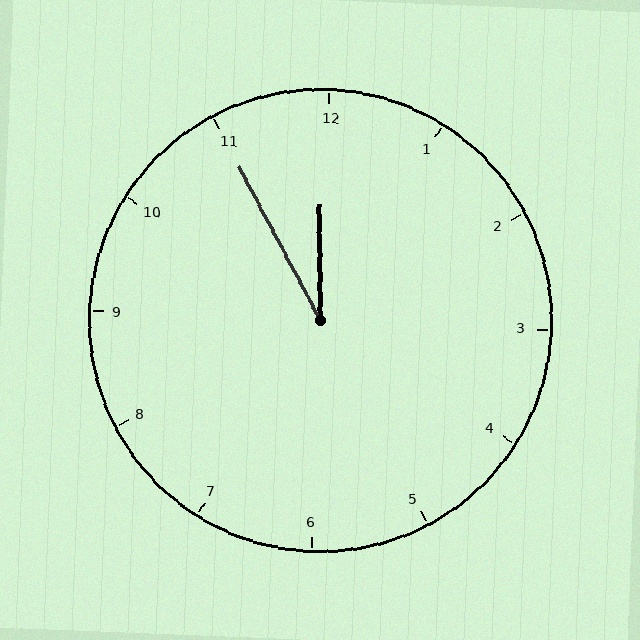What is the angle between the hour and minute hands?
Approximately 28 degrees.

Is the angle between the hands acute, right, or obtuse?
It is acute.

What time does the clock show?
11:55.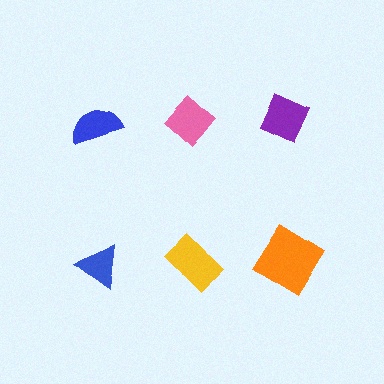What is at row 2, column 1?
A blue triangle.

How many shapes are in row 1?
3 shapes.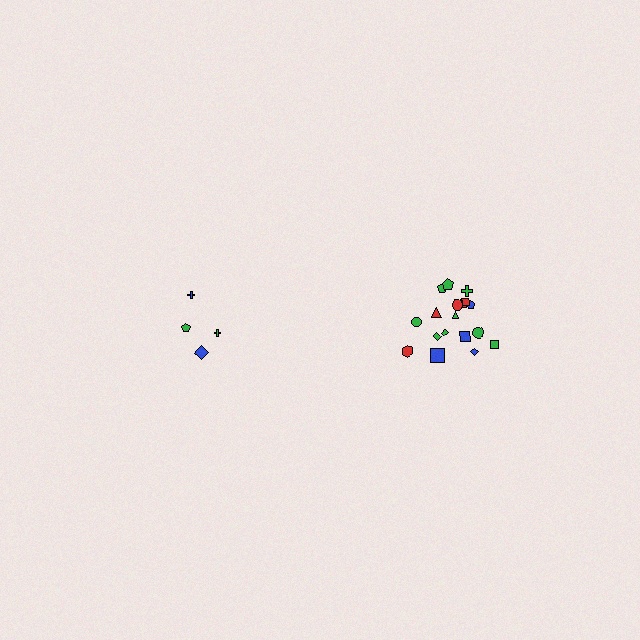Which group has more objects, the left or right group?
The right group.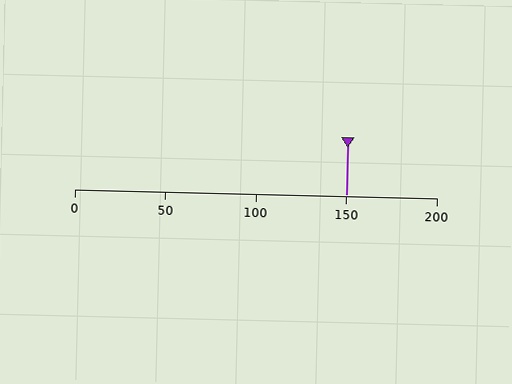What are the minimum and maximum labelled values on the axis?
The axis runs from 0 to 200.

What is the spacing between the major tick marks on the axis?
The major ticks are spaced 50 apart.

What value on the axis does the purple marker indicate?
The marker indicates approximately 150.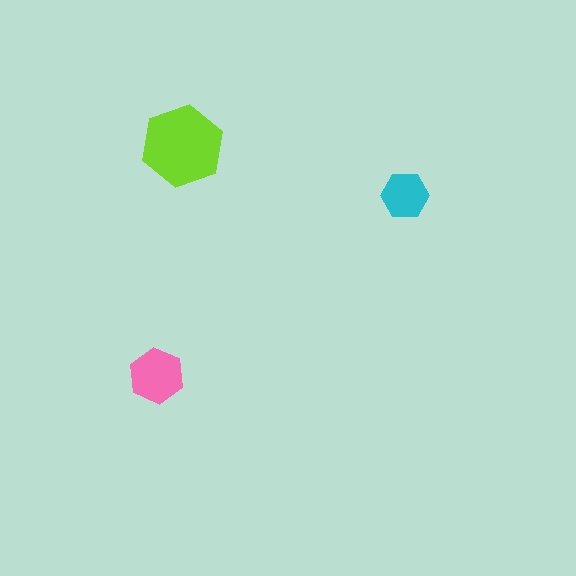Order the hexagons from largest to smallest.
the lime one, the pink one, the cyan one.